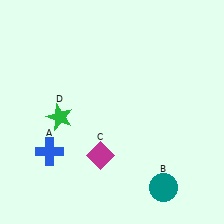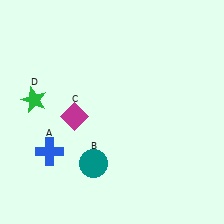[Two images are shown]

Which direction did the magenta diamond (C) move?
The magenta diamond (C) moved up.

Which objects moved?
The objects that moved are: the teal circle (B), the magenta diamond (C), the green star (D).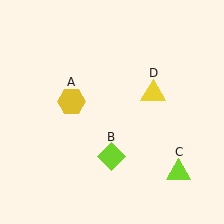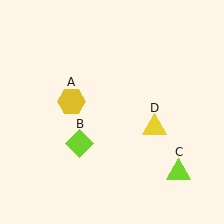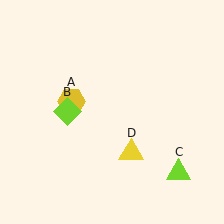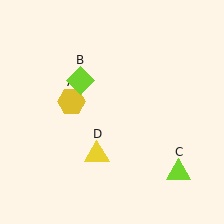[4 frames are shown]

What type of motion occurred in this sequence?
The lime diamond (object B), yellow triangle (object D) rotated clockwise around the center of the scene.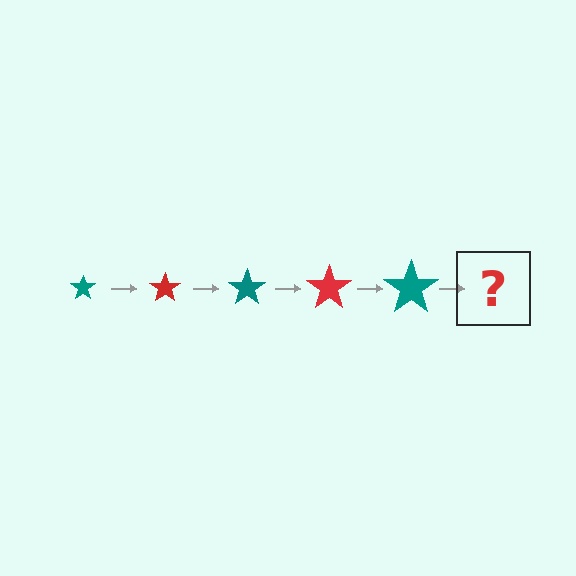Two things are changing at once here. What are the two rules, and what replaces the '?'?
The two rules are that the star grows larger each step and the color cycles through teal and red. The '?' should be a red star, larger than the previous one.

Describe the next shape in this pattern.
It should be a red star, larger than the previous one.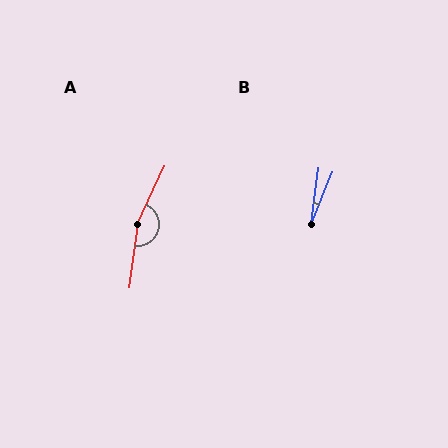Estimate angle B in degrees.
Approximately 15 degrees.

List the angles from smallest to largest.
B (15°), A (163°).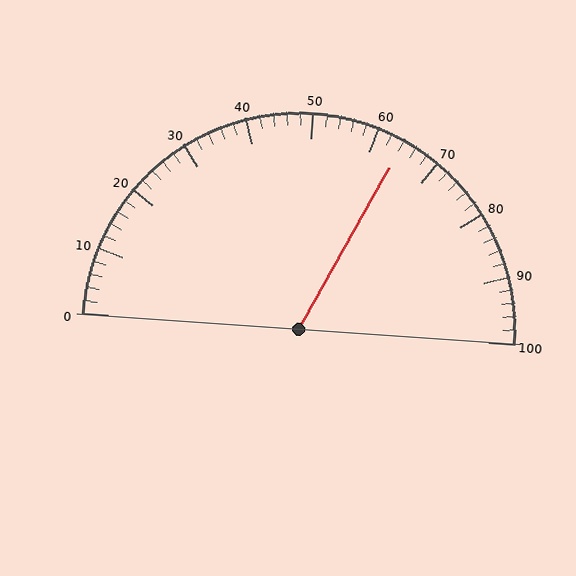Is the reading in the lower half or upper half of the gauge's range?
The reading is in the upper half of the range (0 to 100).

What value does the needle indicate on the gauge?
The needle indicates approximately 64.